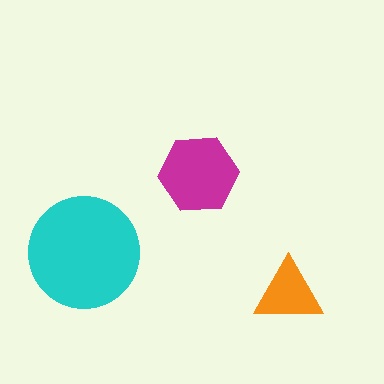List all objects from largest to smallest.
The cyan circle, the magenta hexagon, the orange triangle.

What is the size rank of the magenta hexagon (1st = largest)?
2nd.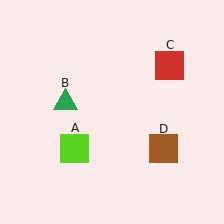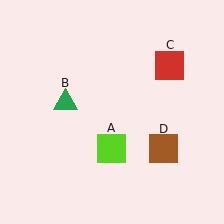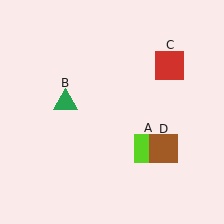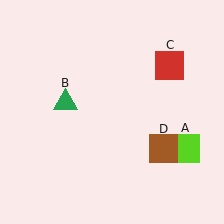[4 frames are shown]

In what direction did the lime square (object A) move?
The lime square (object A) moved right.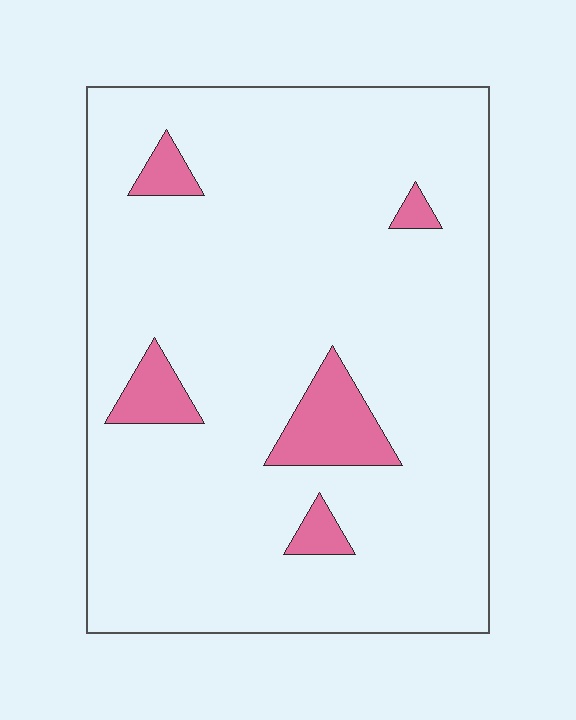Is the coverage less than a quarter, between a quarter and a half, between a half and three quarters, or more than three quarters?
Less than a quarter.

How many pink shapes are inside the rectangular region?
5.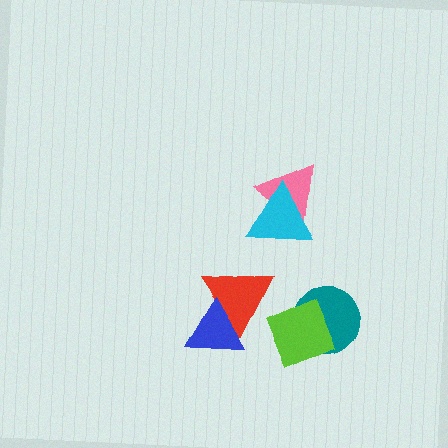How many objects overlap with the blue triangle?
1 object overlaps with the blue triangle.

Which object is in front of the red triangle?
The blue triangle is in front of the red triangle.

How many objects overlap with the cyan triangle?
1 object overlaps with the cyan triangle.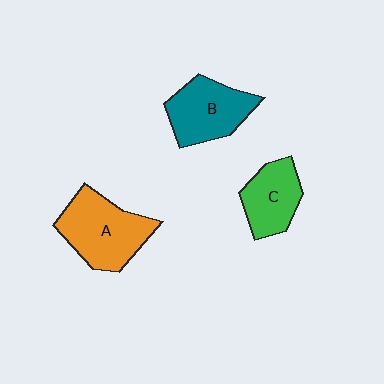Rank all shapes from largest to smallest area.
From largest to smallest: A (orange), B (teal), C (green).